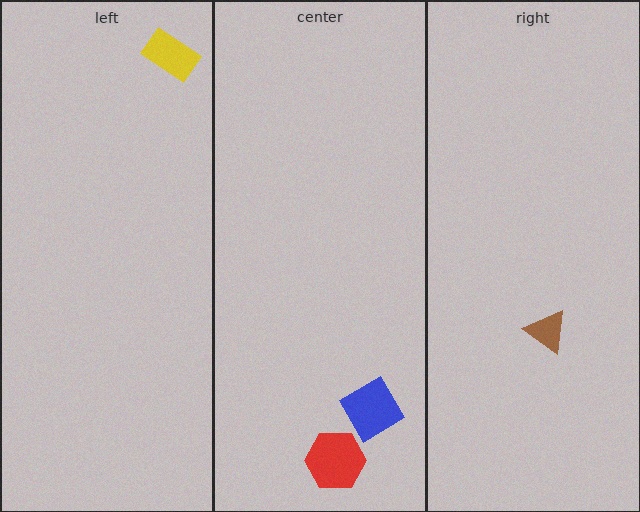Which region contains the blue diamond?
The center region.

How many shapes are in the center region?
2.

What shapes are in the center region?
The blue diamond, the red hexagon.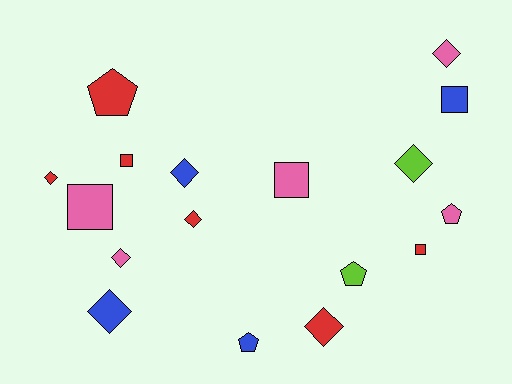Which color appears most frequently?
Red, with 6 objects.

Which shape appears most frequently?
Diamond, with 8 objects.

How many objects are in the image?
There are 17 objects.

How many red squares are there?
There are 2 red squares.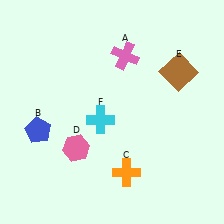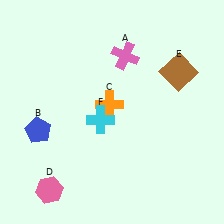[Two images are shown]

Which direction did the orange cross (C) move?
The orange cross (C) moved up.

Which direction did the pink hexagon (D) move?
The pink hexagon (D) moved down.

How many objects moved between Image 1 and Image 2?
2 objects moved between the two images.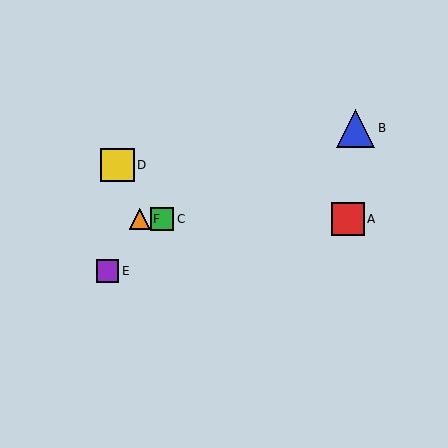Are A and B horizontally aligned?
No, A is at y≈219 and B is at y≈128.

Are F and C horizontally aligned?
Yes, both are at y≈219.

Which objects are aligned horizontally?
Objects A, C, F are aligned horizontally.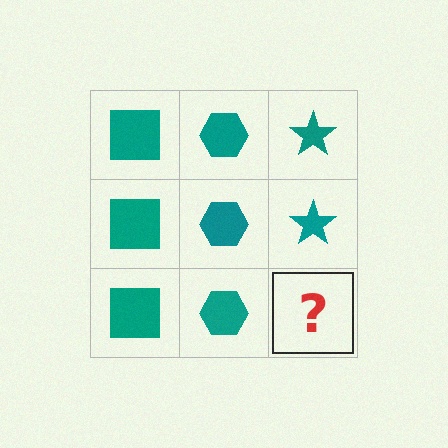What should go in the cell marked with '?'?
The missing cell should contain a teal star.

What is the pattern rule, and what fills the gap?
The rule is that each column has a consistent shape. The gap should be filled with a teal star.